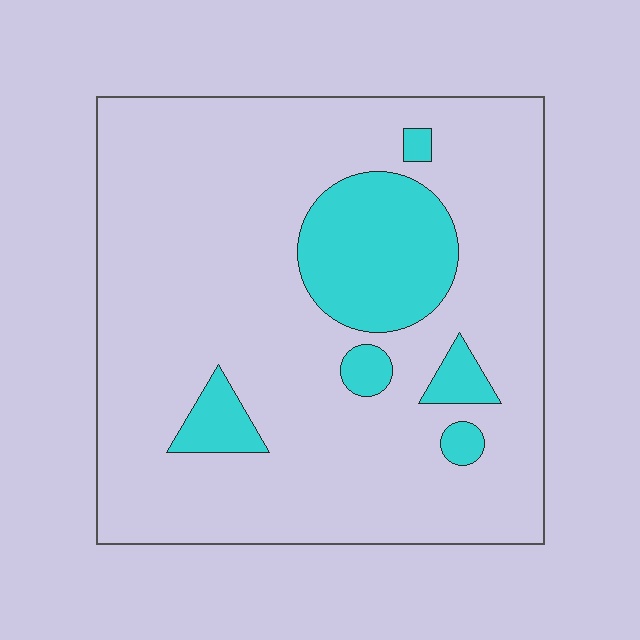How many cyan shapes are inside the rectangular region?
6.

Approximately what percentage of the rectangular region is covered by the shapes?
Approximately 15%.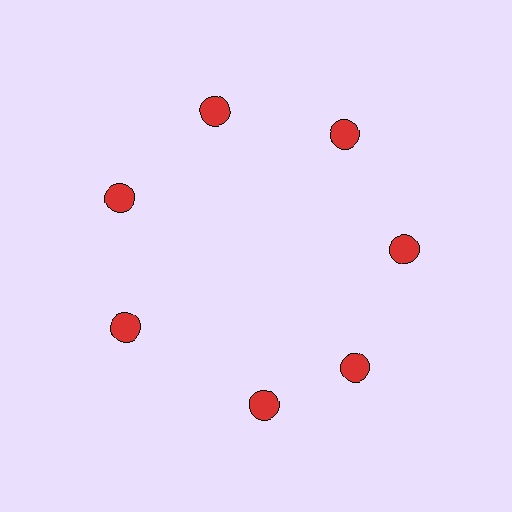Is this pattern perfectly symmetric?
No. The 7 red circles are arranged in a ring, but one element near the 6 o'clock position is rotated out of alignment along the ring, breaking the 7-fold rotational symmetry.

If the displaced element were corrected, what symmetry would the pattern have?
It would have 7-fold rotational symmetry — the pattern would map onto itself every 51 degrees.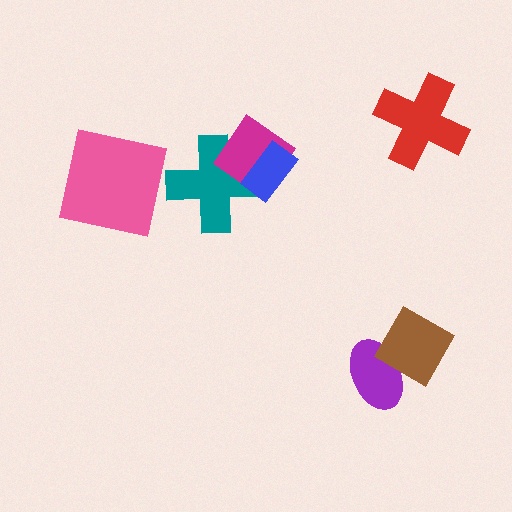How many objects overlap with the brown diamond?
1 object overlaps with the brown diamond.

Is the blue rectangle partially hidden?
No, no other shape covers it.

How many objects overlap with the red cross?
0 objects overlap with the red cross.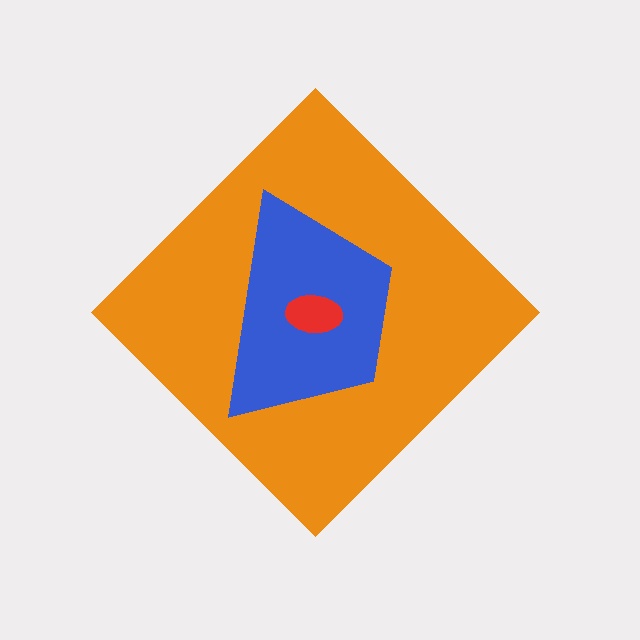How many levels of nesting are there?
3.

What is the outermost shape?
The orange diamond.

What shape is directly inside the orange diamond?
The blue trapezoid.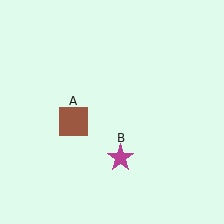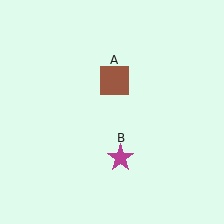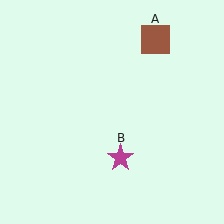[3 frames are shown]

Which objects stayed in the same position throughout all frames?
Magenta star (object B) remained stationary.